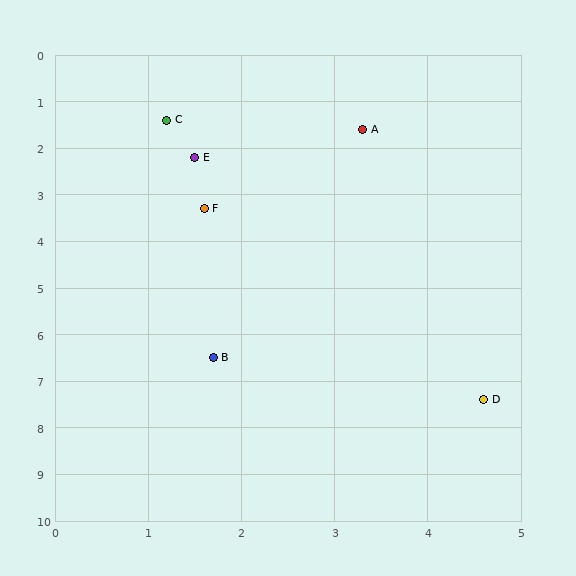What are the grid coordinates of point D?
Point D is at approximately (4.6, 7.4).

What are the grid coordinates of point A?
Point A is at approximately (3.3, 1.6).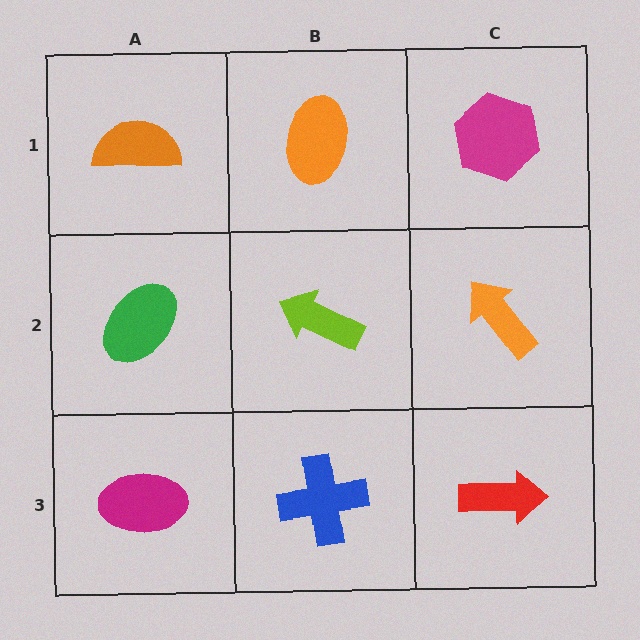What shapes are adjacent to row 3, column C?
An orange arrow (row 2, column C), a blue cross (row 3, column B).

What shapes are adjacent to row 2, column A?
An orange semicircle (row 1, column A), a magenta ellipse (row 3, column A), a lime arrow (row 2, column B).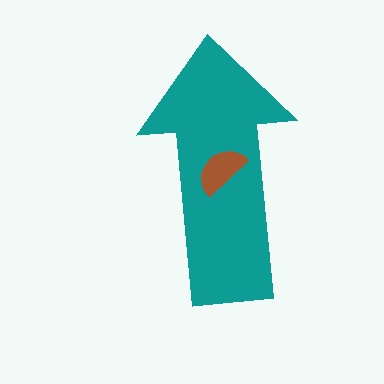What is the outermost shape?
The teal arrow.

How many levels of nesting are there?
2.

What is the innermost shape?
The brown semicircle.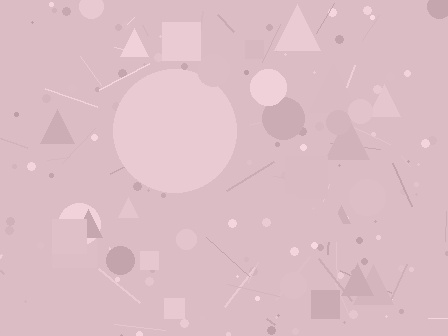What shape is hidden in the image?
A circle is hidden in the image.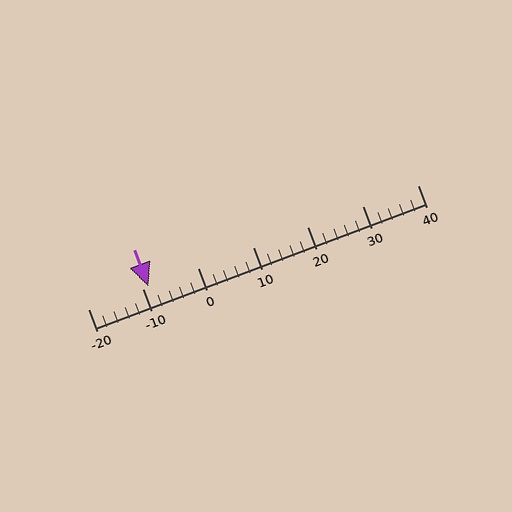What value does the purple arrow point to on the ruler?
The purple arrow points to approximately -9.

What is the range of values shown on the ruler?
The ruler shows values from -20 to 40.